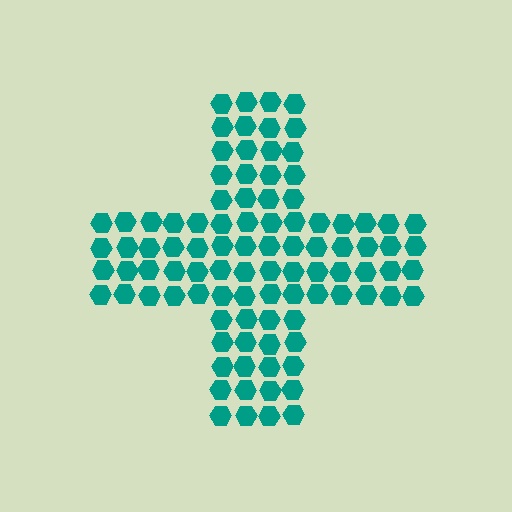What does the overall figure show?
The overall figure shows a cross.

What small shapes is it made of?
It is made of small hexagons.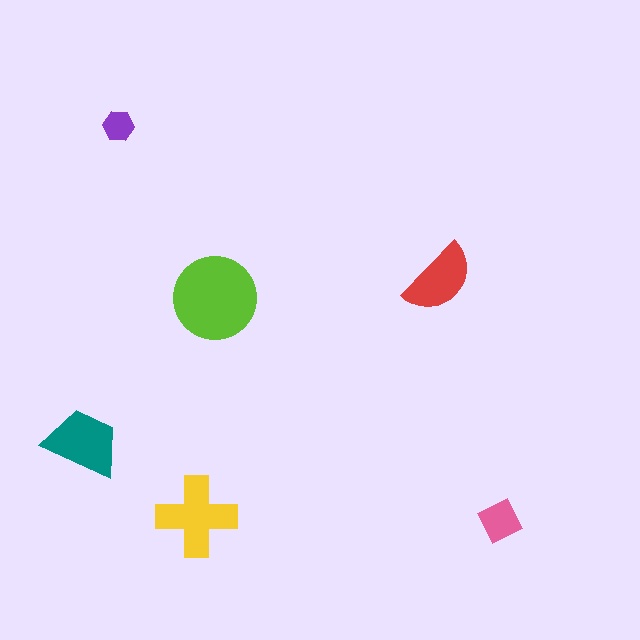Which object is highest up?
The purple hexagon is topmost.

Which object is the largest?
The lime circle.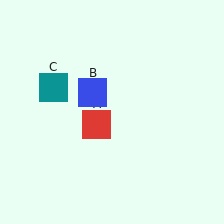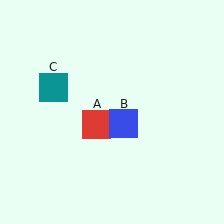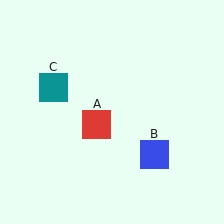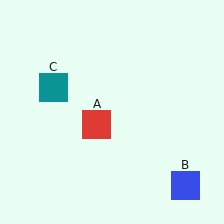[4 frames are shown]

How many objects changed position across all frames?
1 object changed position: blue square (object B).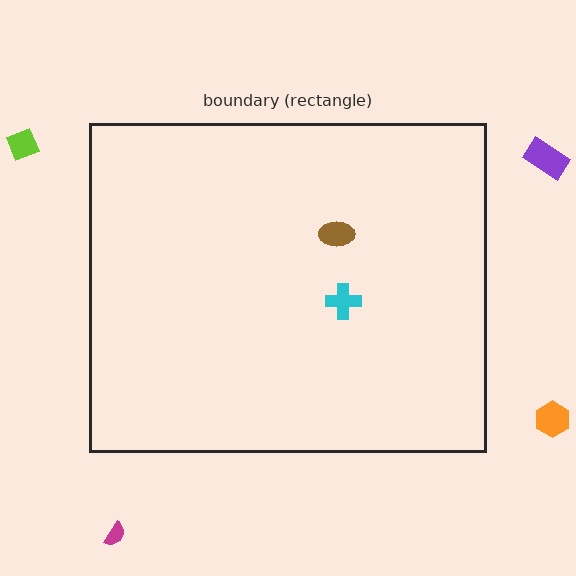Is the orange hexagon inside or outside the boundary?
Outside.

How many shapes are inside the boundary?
2 inside, 4 outside.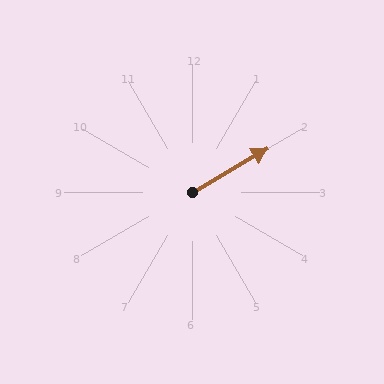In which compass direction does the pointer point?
Northeast.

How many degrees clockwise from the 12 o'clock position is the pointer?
Approximately 60 degrees.